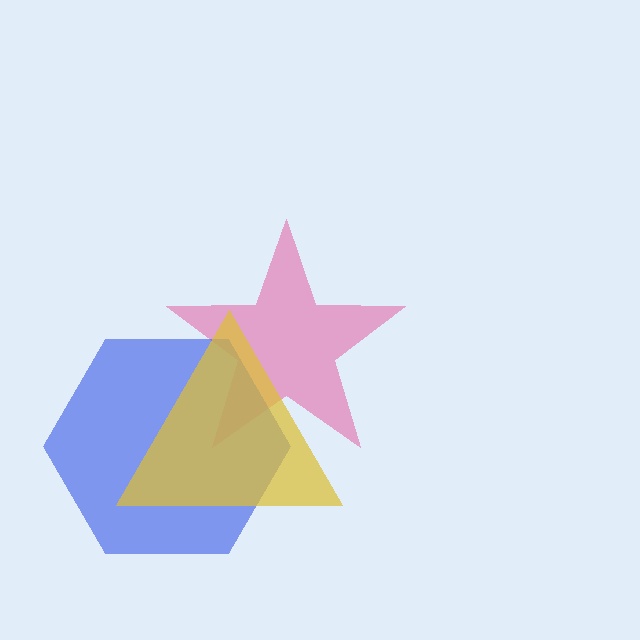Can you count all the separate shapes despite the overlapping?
Yes, there are 3 separate shapes.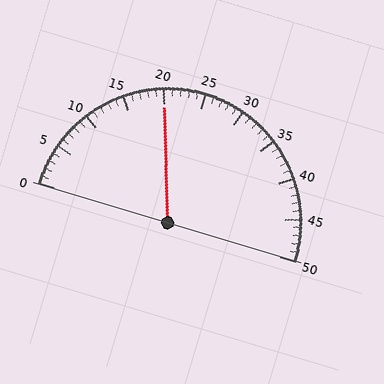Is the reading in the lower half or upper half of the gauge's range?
The reading is in the lower half of the range (0 to 50).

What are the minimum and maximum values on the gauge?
The gauge ranges from 0 to 50.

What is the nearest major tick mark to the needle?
The nearest major tick mark is 20.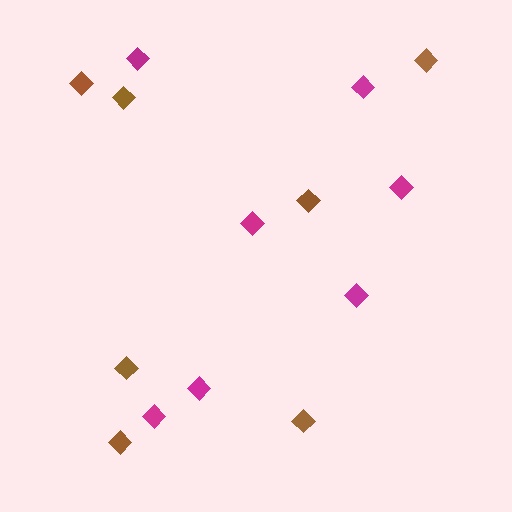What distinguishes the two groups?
There are 2 groups: one group of brown diamonds (7) and one group of magenta diamonds (7).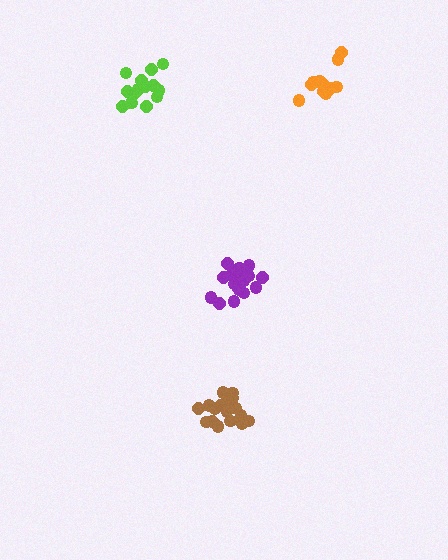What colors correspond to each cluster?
The clusters are colored: brown, orange, lime, purple.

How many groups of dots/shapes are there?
There are 4 groups.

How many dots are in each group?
Group 1: 18 dots, Group 2: 13 dots, Group 3: 14 dots, Group 4: 18 dots (63 total).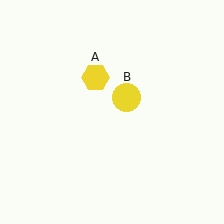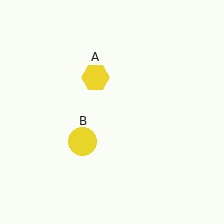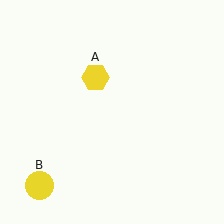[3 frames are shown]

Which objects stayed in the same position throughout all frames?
Yellow hexagon (object A) remained stationary.